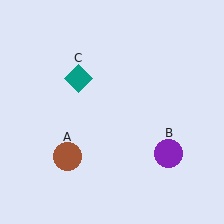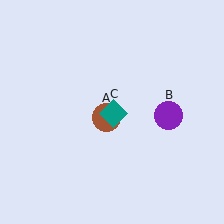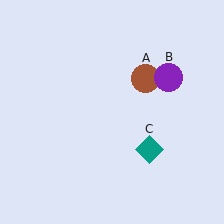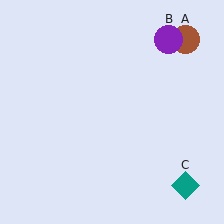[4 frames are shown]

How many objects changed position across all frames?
3 objects changed position: brown circle (object A), purple circle (object B), teal diamond (object C).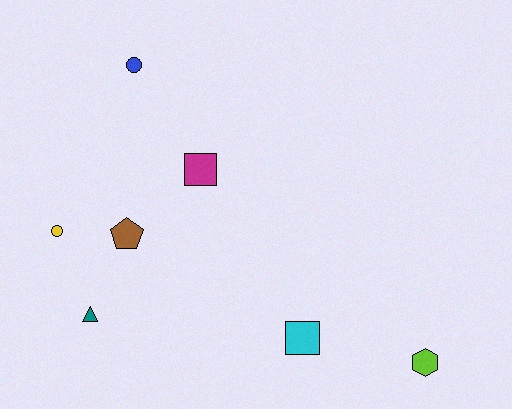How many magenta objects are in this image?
There is 1 magenta object.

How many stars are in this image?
There are no stars.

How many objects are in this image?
There are 7 objects.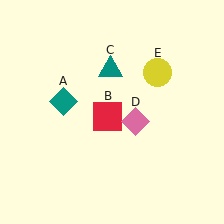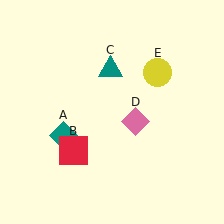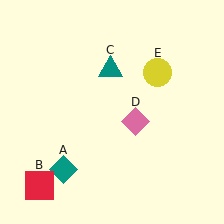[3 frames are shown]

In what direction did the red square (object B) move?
The red square (object B) moved down and to the left.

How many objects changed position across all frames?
2 objects changed position: teal diamond (object A), red square (object B).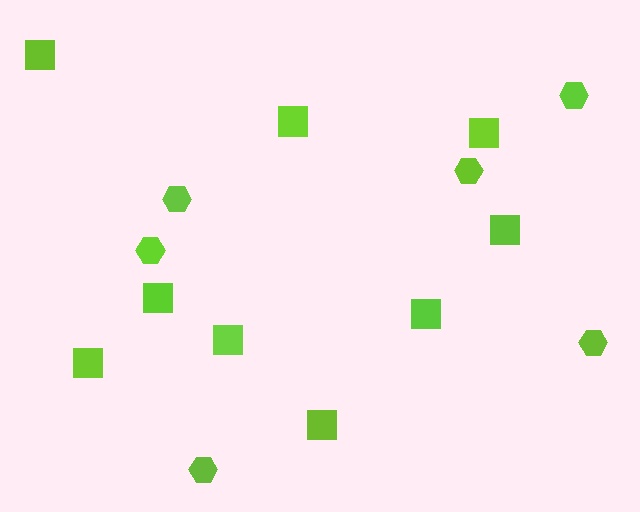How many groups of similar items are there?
There are 2 groups: one group of hexagons (6) and one group of squares (9).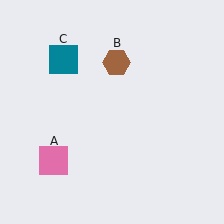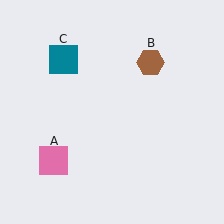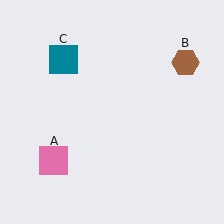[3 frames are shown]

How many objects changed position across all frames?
1 object changed position: brown hexagon (object B).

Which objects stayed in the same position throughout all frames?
Pink square (object A) and teal square (object C) remained stationary.